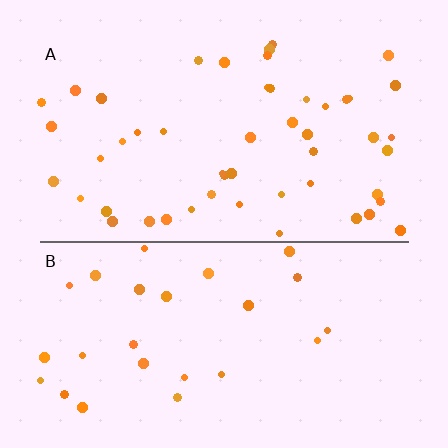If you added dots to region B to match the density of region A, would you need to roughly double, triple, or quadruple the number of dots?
Approximately double.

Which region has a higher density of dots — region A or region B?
A (the top).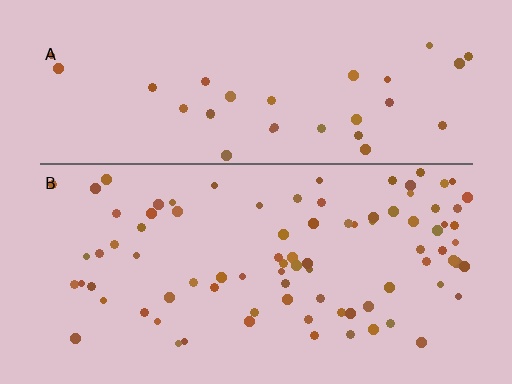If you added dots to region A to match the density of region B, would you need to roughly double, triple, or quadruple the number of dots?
Approximately double.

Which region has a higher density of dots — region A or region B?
B (the bottom).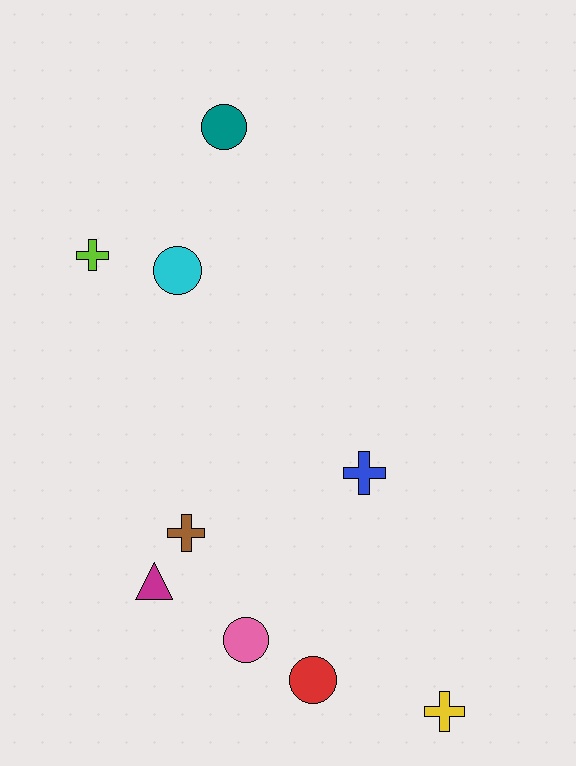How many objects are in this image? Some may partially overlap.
There are 9 objects.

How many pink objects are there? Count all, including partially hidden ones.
There is 1 pink object.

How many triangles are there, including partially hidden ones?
There is 1 triangle.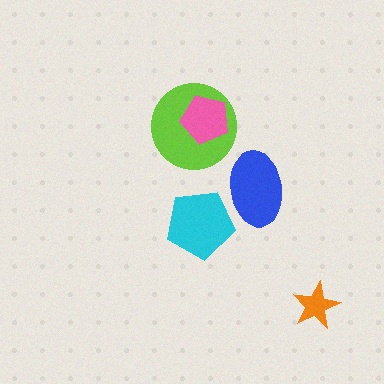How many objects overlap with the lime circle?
1 object overlaps with the lime circle.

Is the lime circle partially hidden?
Yes, it is partially covered by another shape.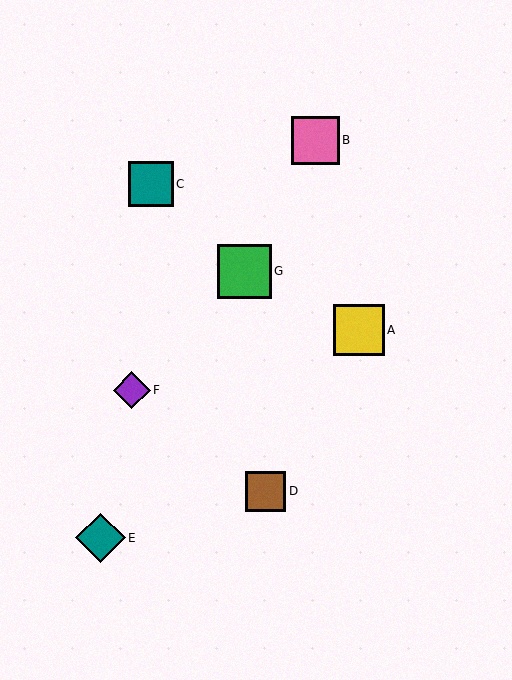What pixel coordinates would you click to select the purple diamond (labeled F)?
Click at (132, 390) to select the purple diamond F.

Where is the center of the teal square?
The center of the teal square is at (151, 184).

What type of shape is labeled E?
Shape E is a teal diamond.